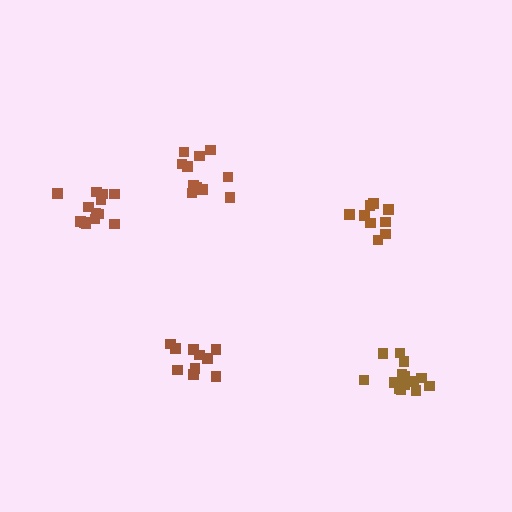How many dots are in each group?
Group 1: 11 dots, Group 2: 10 dots, Group 3: 9 dots, Group 4: 14 dots, Group 5: 14 dots (58 total).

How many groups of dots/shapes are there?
There are 5 groups.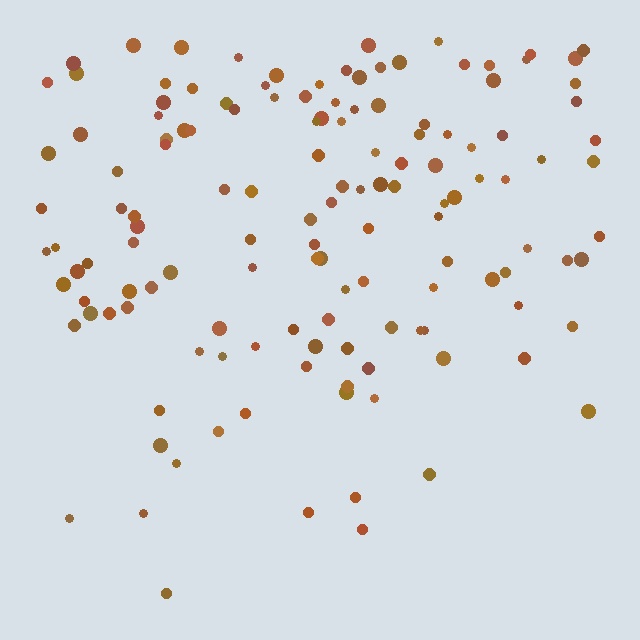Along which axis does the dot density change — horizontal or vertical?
Vertical.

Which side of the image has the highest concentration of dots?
The top.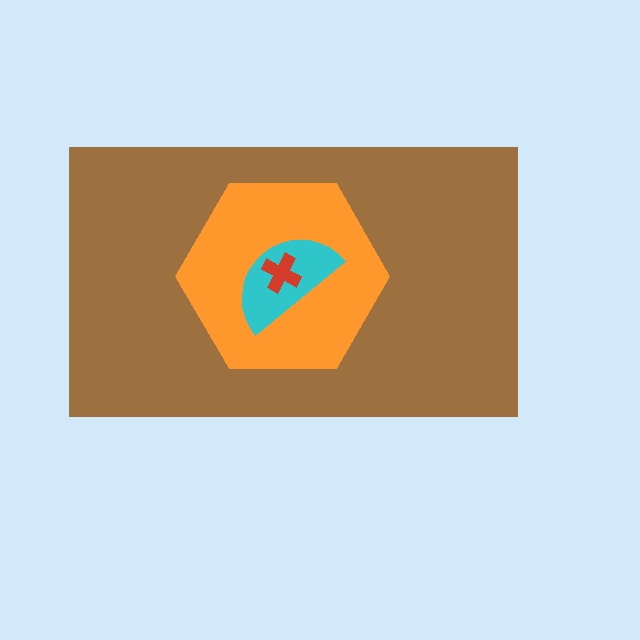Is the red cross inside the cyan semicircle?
Yes.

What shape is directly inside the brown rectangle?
The orange hexagon.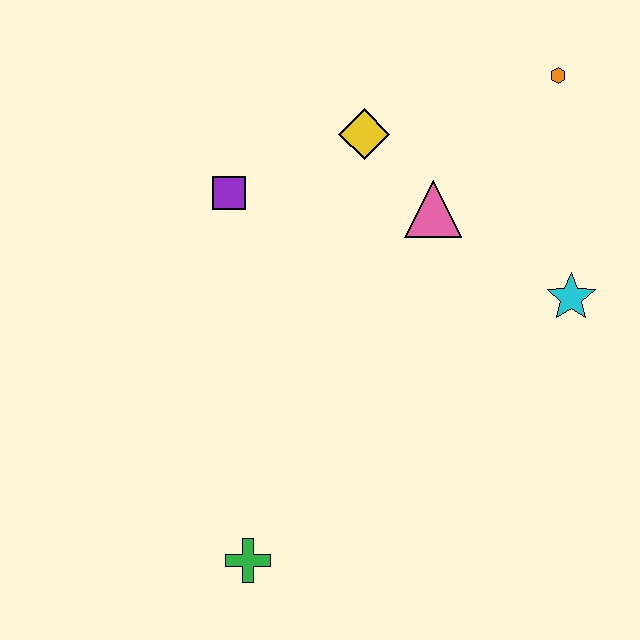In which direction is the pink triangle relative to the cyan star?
The pink triangle is to the left of the cyan star.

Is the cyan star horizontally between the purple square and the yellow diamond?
No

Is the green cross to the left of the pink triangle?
Yes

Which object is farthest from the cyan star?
The green cross is farthest from the cyan star.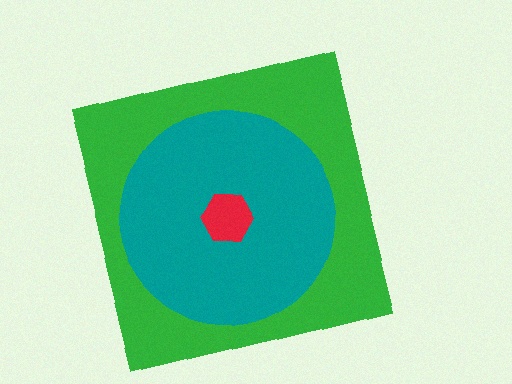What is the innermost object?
The red hexagon.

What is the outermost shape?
The green square.